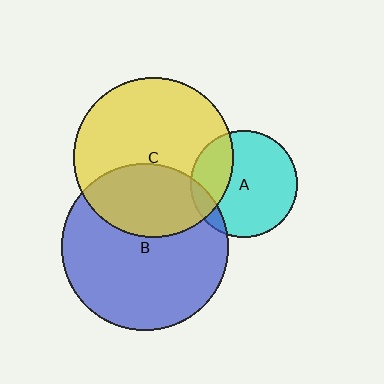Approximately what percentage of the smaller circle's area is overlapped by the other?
Approximately 10%.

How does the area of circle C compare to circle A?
Approximately 2.2 times.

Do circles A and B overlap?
Yes.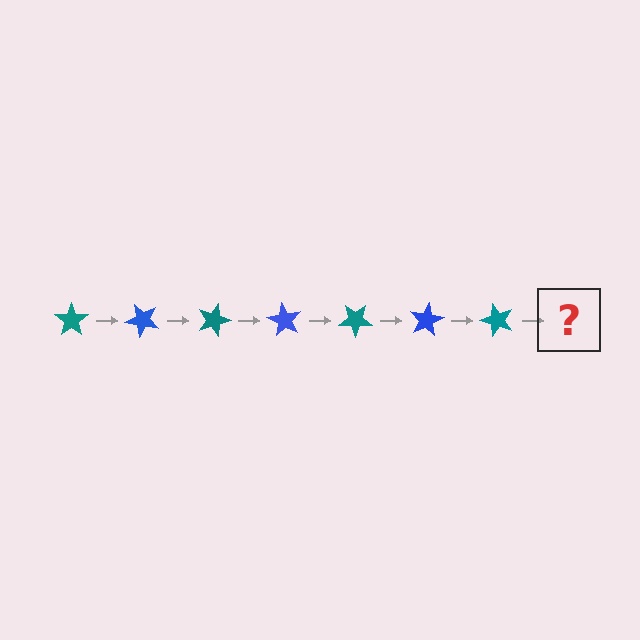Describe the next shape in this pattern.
It should be a blue star, rotated 315 degrees from the start.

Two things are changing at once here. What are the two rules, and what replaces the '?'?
The two rules are that it rotates 45 degrees each step and the color cycles through teal and blue. The '?' should be a blue star, rotated 315 degrees from the start.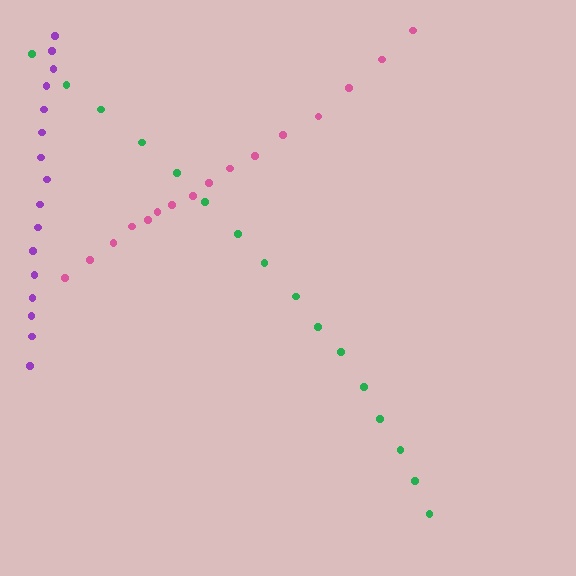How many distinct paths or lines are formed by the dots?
There are 3 distinct paths.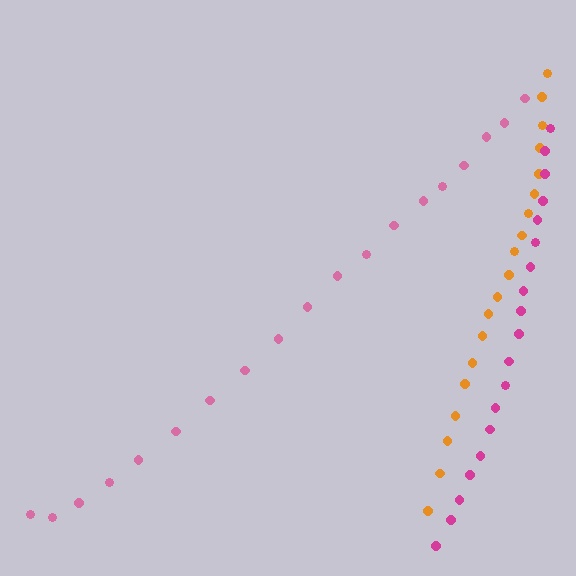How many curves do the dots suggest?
There are 3 distinct paths.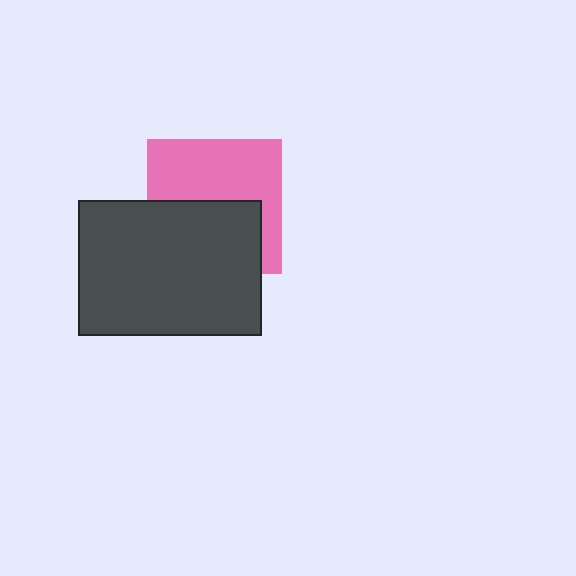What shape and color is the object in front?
The object in front is a dark gray rectangle.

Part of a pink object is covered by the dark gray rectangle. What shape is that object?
It is a square.